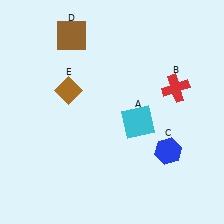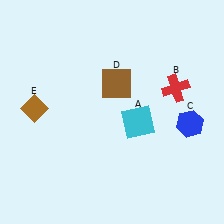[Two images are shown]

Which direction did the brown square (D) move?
The brown square (D) moved down.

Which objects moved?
The objects that moved are: the blue hexagon (C), the brown square (D), the brown diamond (E).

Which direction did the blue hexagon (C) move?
The blue hexagon (C) moved up.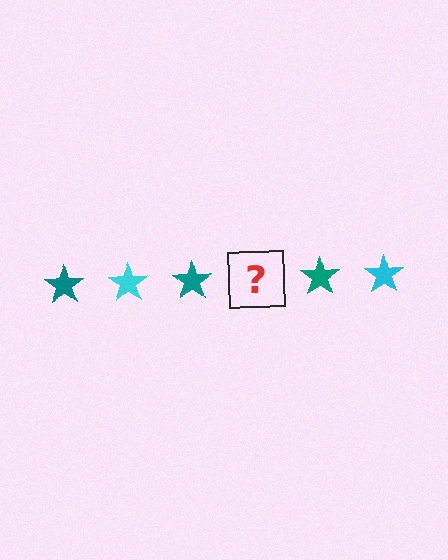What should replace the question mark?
The question mark should be replaced with a cyan star.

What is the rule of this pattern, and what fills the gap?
The rule is that the pattern cycles through teal, cyan stars. The gap should be filled with a cyan star.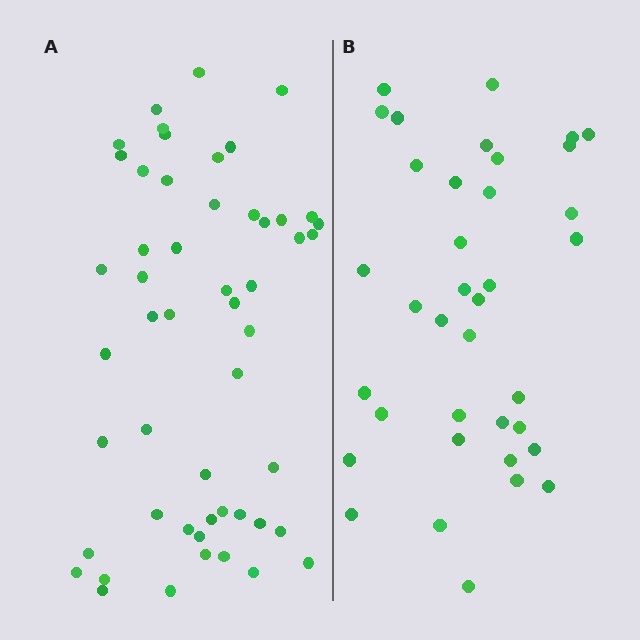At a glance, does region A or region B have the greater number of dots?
Region A (the left region) has more dots.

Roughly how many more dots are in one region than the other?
Region A has approximately 15 more dots than region B.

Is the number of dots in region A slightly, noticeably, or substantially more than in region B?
Region A has noticeably more, but not dramatically so. The ratio is roughly 1.4 to 1.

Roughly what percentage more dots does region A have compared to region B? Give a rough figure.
About 40% more.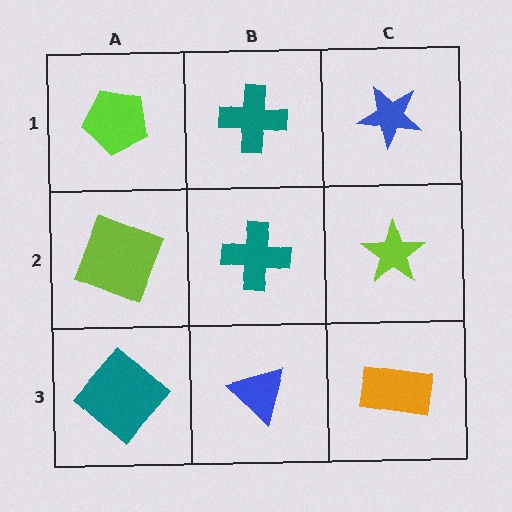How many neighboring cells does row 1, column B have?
3.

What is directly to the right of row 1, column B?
A blue star.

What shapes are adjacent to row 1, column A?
A lime square (row 2, column A), a teal cross (row 1, column B).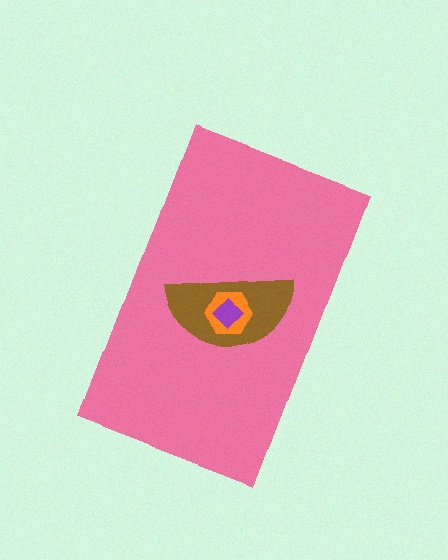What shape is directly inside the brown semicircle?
The orange hexagon.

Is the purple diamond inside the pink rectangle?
Yes.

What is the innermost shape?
The purple diamond.